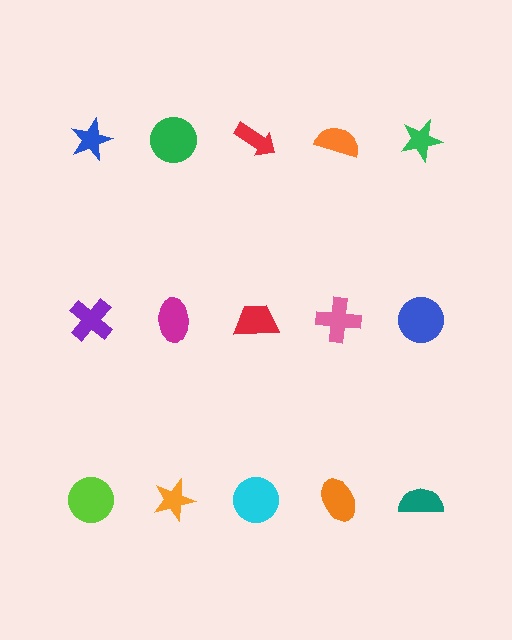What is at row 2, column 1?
A purple cross.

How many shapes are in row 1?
5 shapes.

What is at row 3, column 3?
A cyan circle.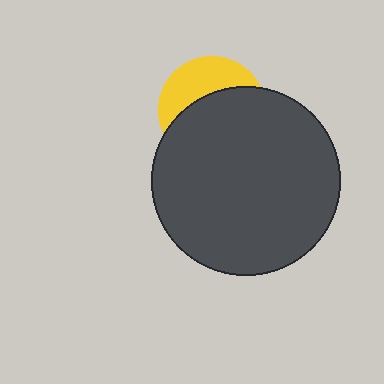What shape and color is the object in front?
The object in front is a dark gray circle.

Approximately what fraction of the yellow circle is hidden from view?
Roughly 63% of the yellow circle is hidden behind the dark gray circle.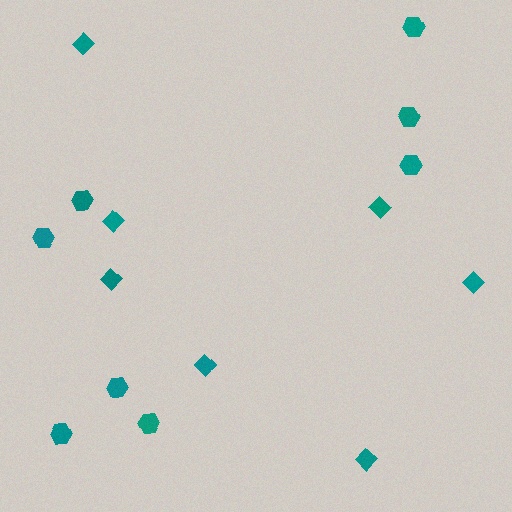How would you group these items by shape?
There are 2 groups: one group of diamonds (7) and one group of hexagons (8).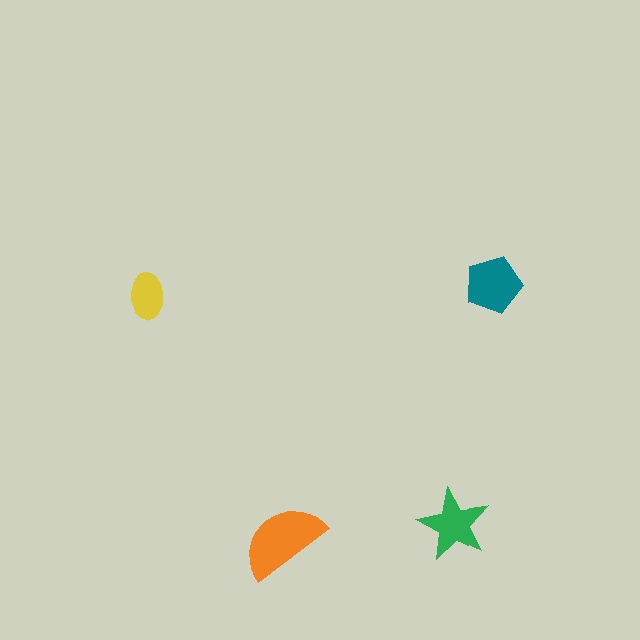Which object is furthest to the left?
The yellow ellipse is leftmost.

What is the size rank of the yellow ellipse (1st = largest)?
4th.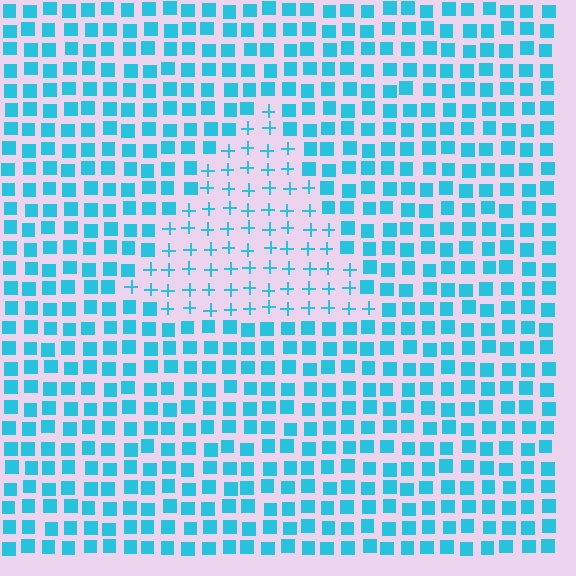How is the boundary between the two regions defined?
The boundary is defined by a change in element shape: plus signs inside vs. squares outside. All elements share the same color and spacing.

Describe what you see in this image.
The image is filled with small cyan elements arranged in a uniform grid. A triangle-shaped region contains plus signs, while the surrounding area contains squares. The boundary is defined purely by the change in element shape.